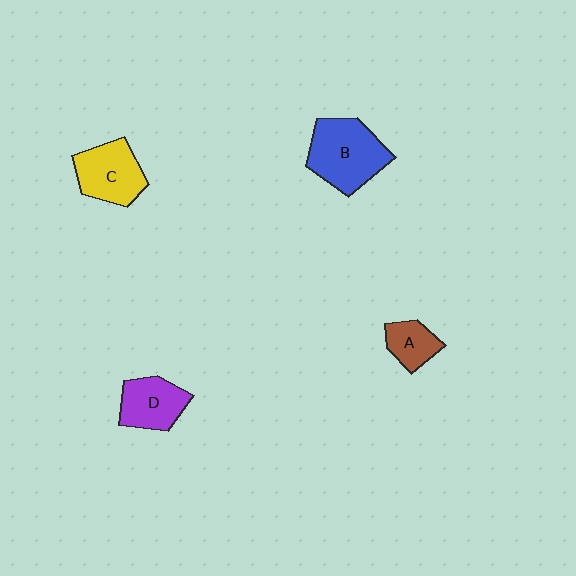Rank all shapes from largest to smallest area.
From largest to smallest: B (blue), C (yellow), D (purple), A (brown).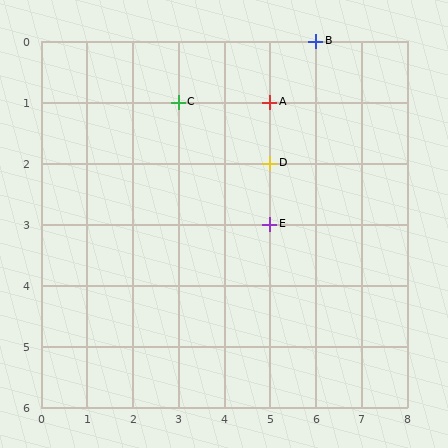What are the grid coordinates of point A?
Point A is at grid coordinates (5, 1).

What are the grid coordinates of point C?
Point C is at grid coordinates (3, 1).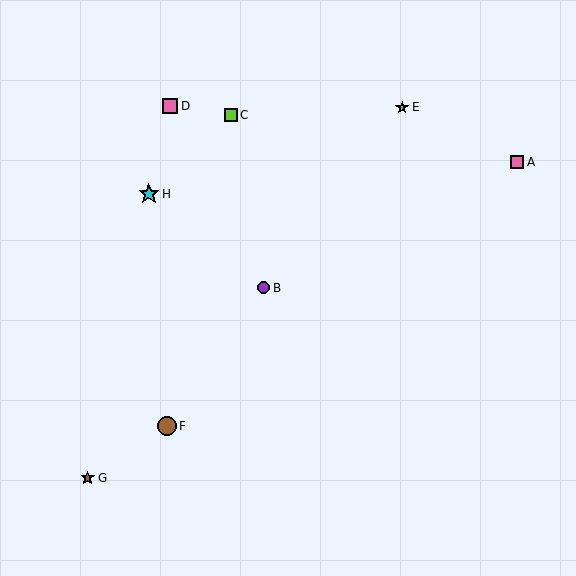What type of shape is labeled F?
Shape F is a brown circle.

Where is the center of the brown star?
The center of the brown star is at (88, 478).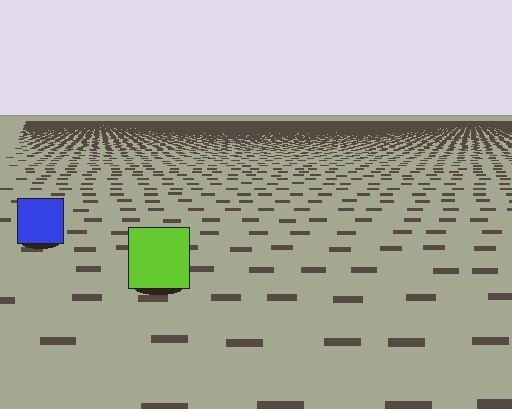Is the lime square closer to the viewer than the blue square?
Yes. The lime square is closer — you can tell from the texture gradient: the ground texture is coarser near it.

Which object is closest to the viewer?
The lime square is closest. The texture marks near it are larger and more spread out.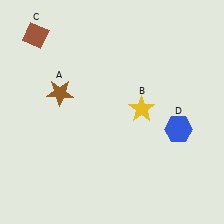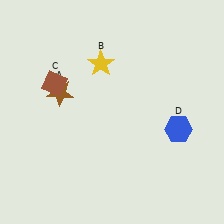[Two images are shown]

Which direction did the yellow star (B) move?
The yellow star (B) moved up.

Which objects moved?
The objects that moved are: the yellow star (B), the brown diamond (C).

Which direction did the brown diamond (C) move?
The brown diamond (C) moved down.